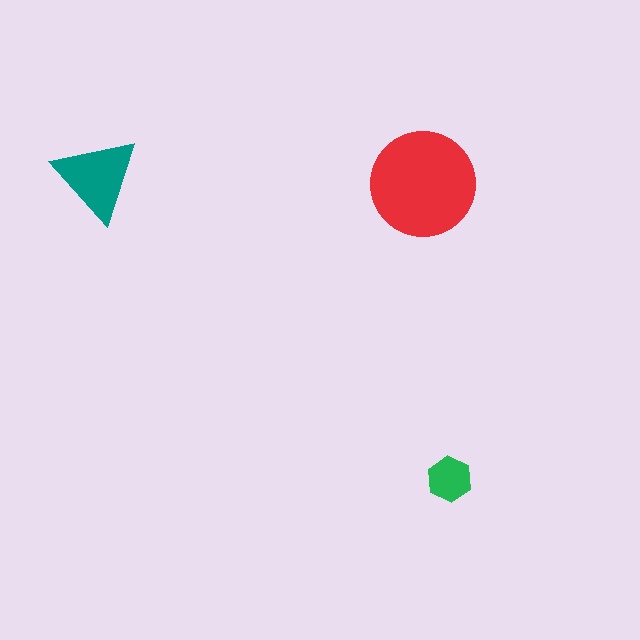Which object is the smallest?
The green hexagon.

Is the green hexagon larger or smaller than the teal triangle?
Smaller.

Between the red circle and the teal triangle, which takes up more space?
The red circle.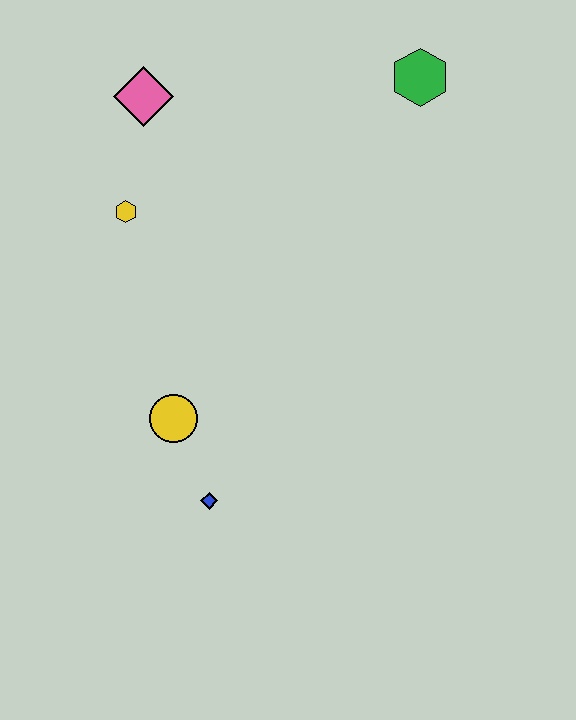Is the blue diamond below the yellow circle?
Yes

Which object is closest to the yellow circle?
The blue diamond is closest to the yellow circle.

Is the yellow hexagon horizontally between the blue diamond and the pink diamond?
No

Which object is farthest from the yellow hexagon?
The green hexagon is farthest from the yellow hexagon.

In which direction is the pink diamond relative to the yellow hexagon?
The pink diamond is above the yellow hexagon.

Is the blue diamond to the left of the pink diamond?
No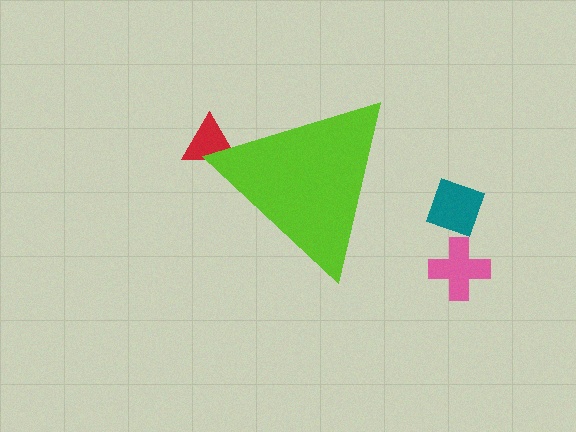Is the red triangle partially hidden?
Yes, the red triangle is partially hidden behind the lime triangle.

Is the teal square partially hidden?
No, the teal square is fully visible.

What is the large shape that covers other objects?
A lime triangle.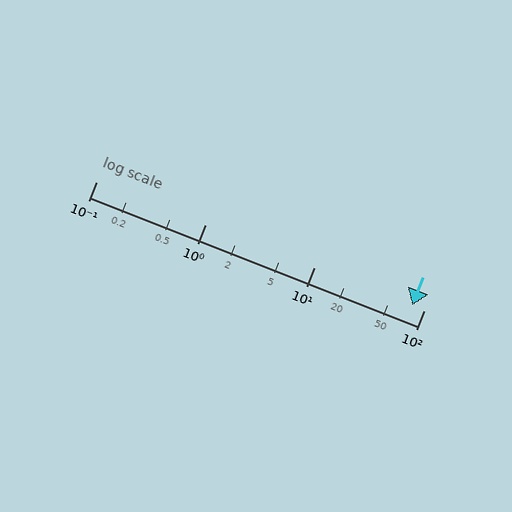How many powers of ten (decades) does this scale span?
The scale spans 3 decades, from 0.1 to 100.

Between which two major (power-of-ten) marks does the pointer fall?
The pointer is between 10 and 100.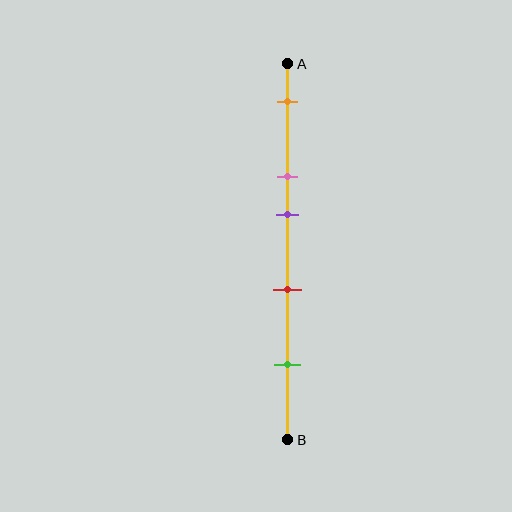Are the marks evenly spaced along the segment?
No, the marks are not evenly spaced.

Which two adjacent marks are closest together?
The pink and purple marks are the closest adjacent pair.